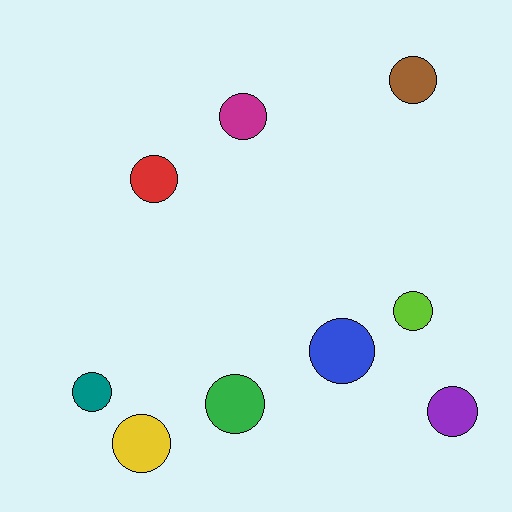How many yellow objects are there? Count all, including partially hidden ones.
There is 1 yellow object.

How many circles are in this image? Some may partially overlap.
There are 9 circles.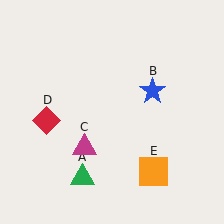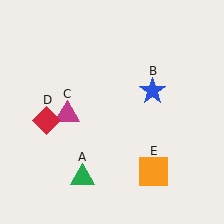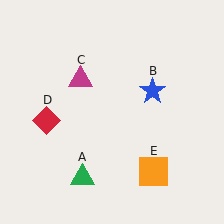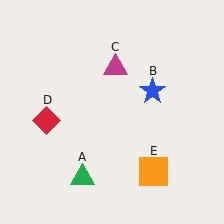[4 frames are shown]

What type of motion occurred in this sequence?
The magenta triangle (object C) rotated clockwise around the center of the scene.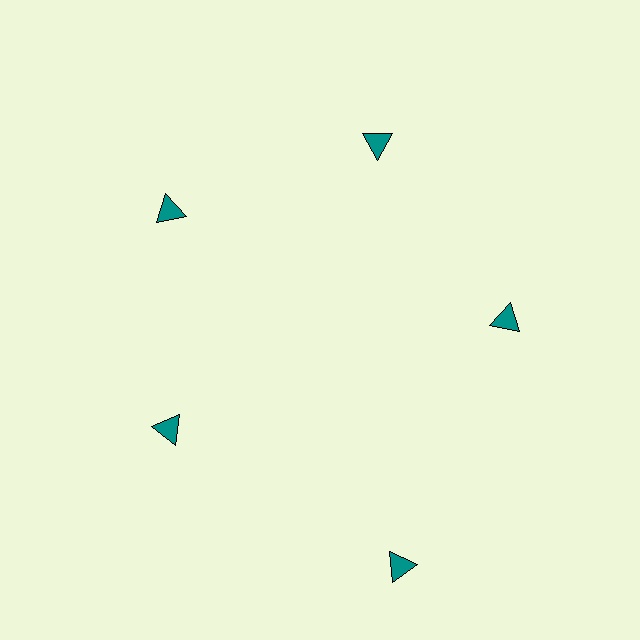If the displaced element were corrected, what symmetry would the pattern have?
It would have 5-fold rotational symmetry — the pattern would map onto itself every 72 degrees.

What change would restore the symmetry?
The symmetry would be restored by moving it inward, back onto the ring so that all 5 triangles sit at equal angles and equal distance from the center.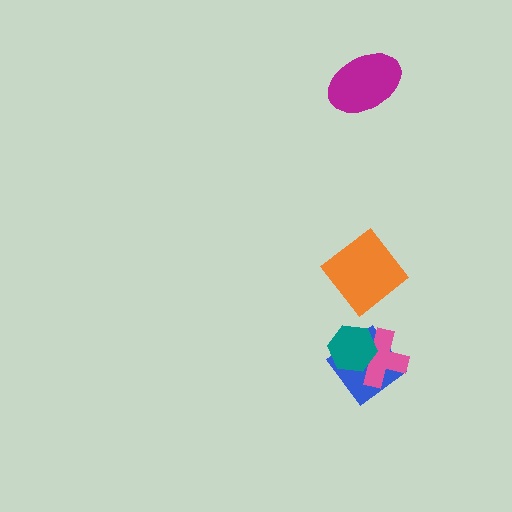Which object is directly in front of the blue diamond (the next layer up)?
The pink cross is directly in front of the blue diamond.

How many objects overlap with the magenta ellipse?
0 objects overlap with the magenta ellipse.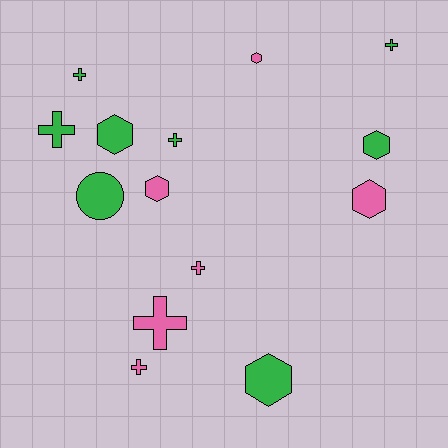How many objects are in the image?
There are 14 objects.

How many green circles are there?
There is 1 green circle.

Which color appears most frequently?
Green, with 8 objects.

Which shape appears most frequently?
Cross, with 7 objects.